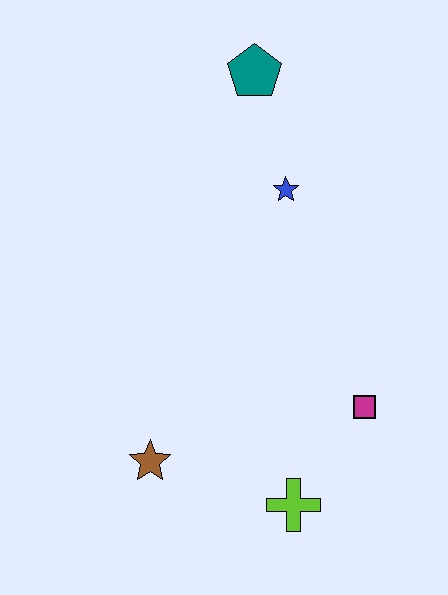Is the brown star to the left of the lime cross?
Yes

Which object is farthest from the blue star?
The lime cross is farthest from the blue star.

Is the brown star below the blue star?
Yes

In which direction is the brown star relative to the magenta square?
The brown star is to the left of the magenta square.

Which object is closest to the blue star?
The teal pentagon is closest to the blue star.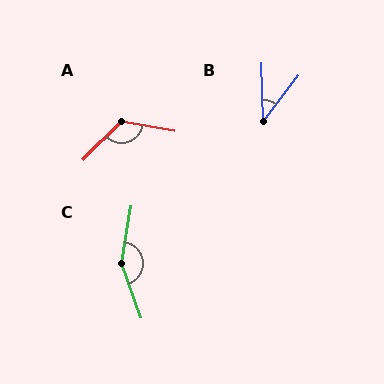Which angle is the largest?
C, at approximately 151 degrees.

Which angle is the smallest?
B, at approximately 39 degrees.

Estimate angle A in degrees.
Approximately 125 degrees.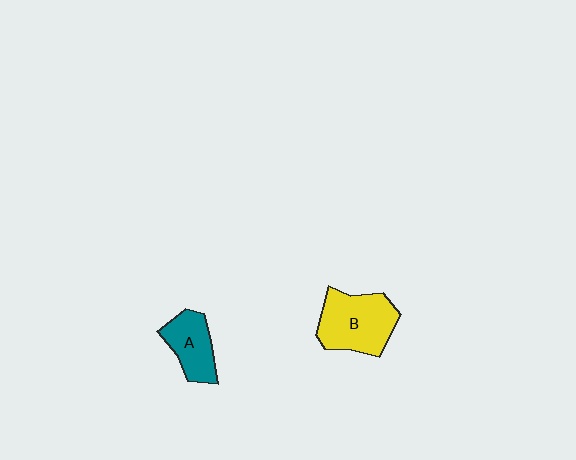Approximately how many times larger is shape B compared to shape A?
Approximately 1.5 times.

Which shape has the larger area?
Shape B (yellow).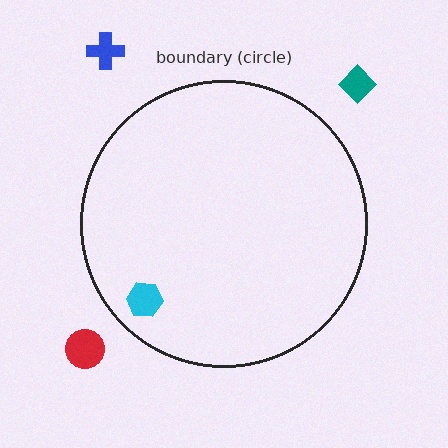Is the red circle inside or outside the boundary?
Outside.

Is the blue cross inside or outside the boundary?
Outside.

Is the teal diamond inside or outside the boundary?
Outside.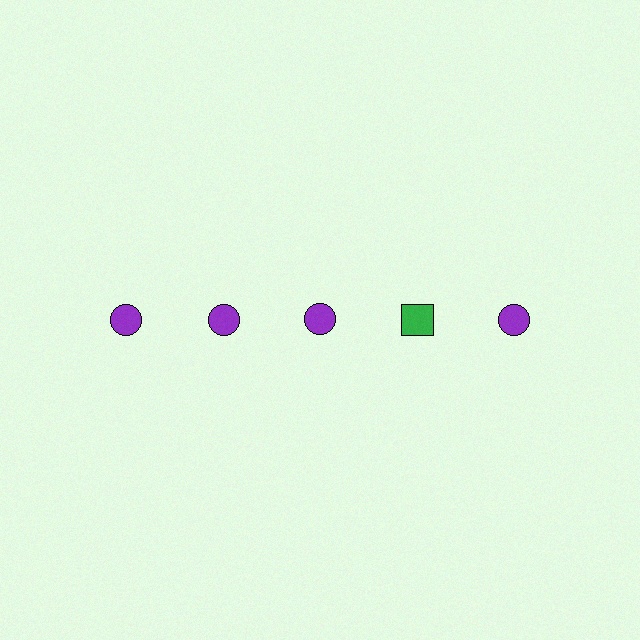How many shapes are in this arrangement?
There are 5 shapes arranged in a grid pattern.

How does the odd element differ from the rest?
It differs in both color (green instead of purple) and shape (square instead of circle).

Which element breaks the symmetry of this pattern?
The green square in the top row, second from right column breaks the symmetry. All other shapes are purple circles.